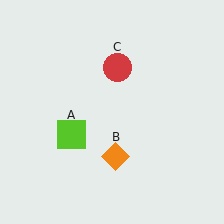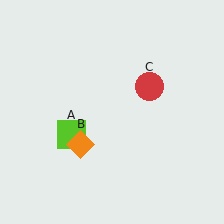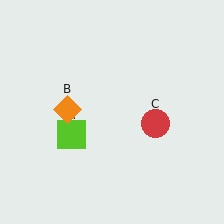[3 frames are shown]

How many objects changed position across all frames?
2 objects changed position: orange diamond (object B), red circle (object C).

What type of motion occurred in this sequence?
The orange diamond (object B), red circle (object C) rotated clockwise around the center of the scene.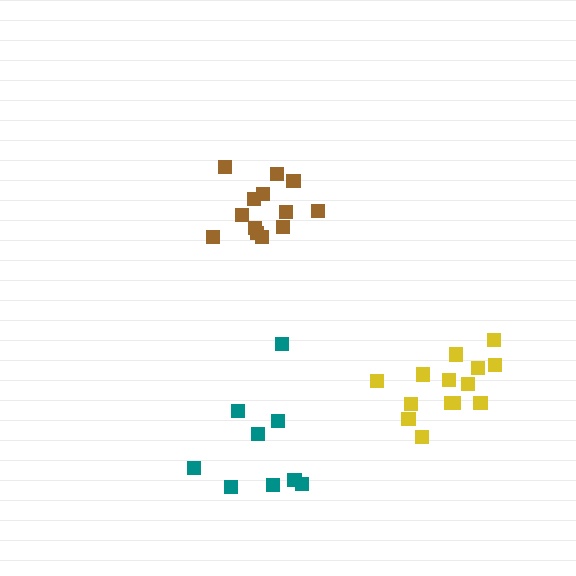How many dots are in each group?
Group 1: 13 dots, Group 2: 9 dots, Group 3: 14 dots (36 total).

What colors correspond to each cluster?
The clusters are colored: brown, teal, yellow.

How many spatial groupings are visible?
There are 3 spatial groupings.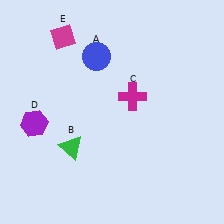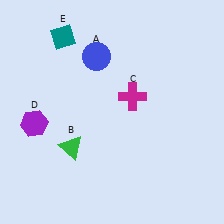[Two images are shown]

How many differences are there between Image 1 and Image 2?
There is 1 difference between the two images.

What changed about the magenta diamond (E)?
In Image 1, E is magenta. In Image 2, it changed to teal.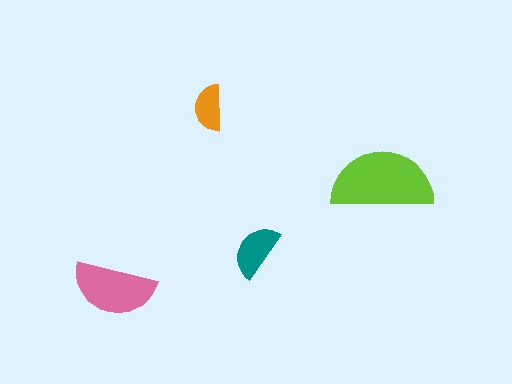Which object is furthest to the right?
The lime semicircle is rightmost.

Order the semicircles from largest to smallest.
the lime one, the pink one, the teal one, the orange one.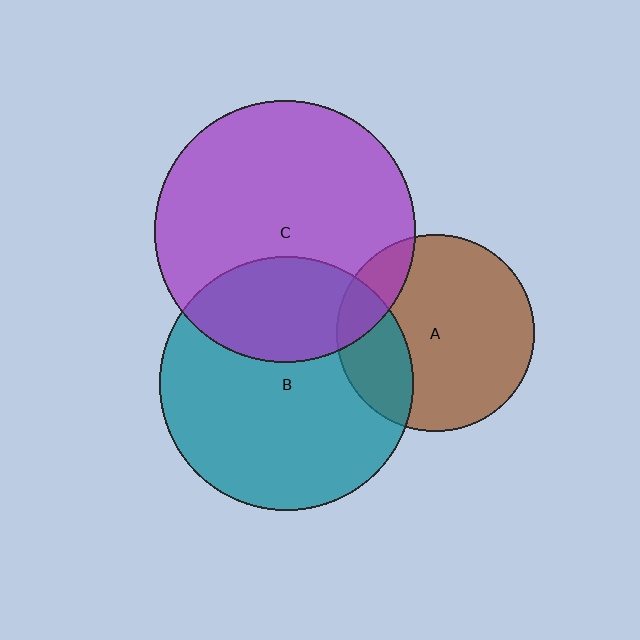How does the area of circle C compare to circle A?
Approximately 1.8 times.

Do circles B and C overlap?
Yes.